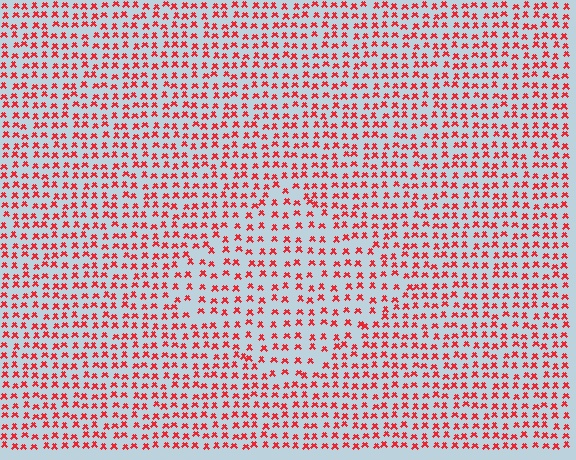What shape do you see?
I see a diamond.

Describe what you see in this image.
The image contains small red elements arranged at two different densities. A diamond-shaped region is visible where the elements are less densely packed than the surrounding area.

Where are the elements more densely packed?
The elements are more densely packed outside the diamond boundary.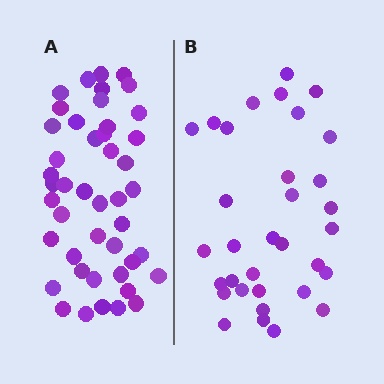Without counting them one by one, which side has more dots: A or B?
Region A (the left region) has more dots.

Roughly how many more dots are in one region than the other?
Region A has roughly 12 or so more dots than region B.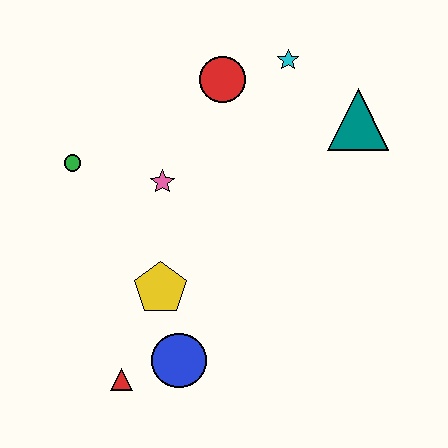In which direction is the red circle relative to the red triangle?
The red circle is above the red triangle.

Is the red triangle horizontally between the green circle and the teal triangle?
Yes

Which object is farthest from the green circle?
The teal triangle is farthest from the green circle.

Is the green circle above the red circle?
No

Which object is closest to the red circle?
The cyan star is closest to the red circle.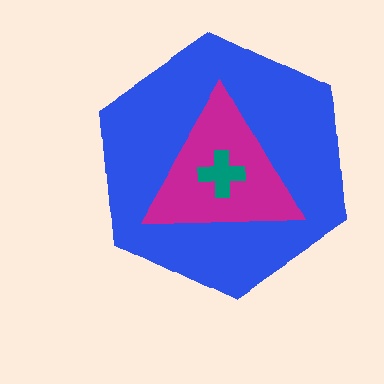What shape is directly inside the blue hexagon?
The magenta triangle.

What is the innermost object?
The teal cross.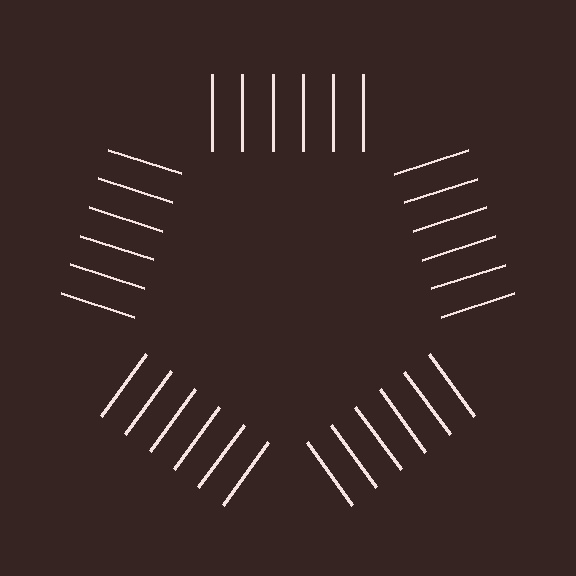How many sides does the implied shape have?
5 sides — the line-ends trace a pentagon.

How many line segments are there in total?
30 — 6 along each of the 5 edges.